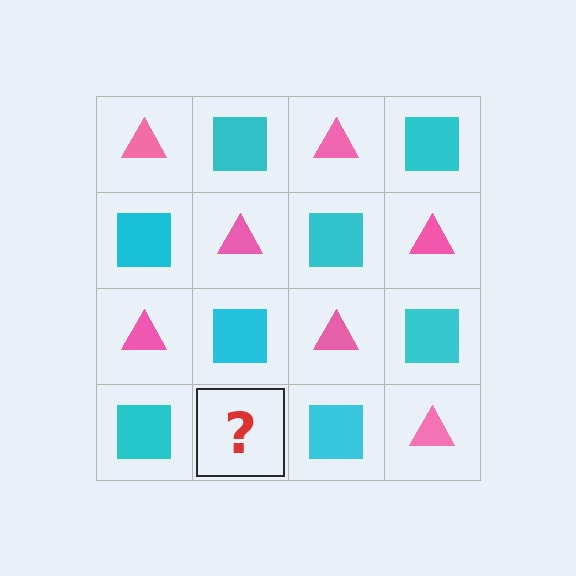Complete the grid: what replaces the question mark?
The question mark should be replaced with a pink triangle.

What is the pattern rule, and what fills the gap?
The rule is that it alternates pink triangle and cyan square in a checkerboard pattern. The gap should be filled with a pink triangle.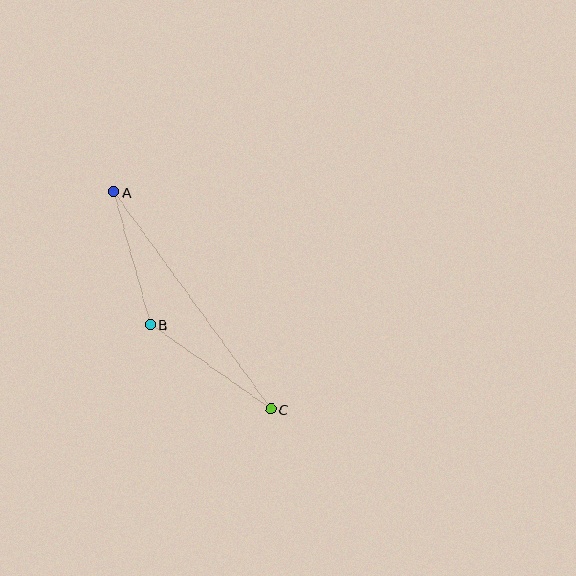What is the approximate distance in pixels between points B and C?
The distance between B and C is approximately 147 pixels.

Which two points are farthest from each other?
Points A and C are farthest from each other.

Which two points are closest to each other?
Points A and B are closest to each other.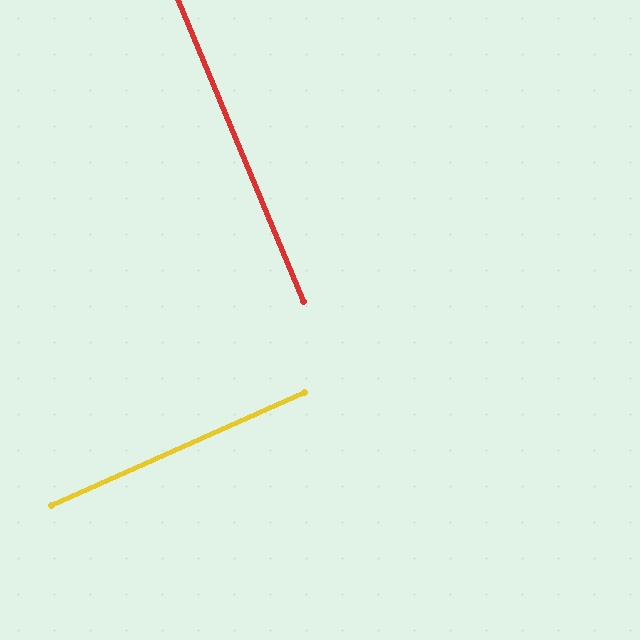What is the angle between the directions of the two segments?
Approximately 88 degrees.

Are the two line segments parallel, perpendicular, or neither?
Perpendicular — they meet at approximately 88°.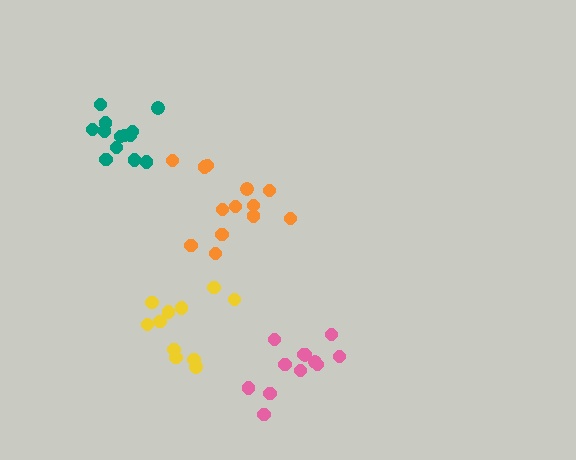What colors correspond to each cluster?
The clusters are colored: pink, teal, orange, yellow.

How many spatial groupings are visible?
There are 4 spatial groupings.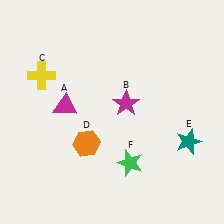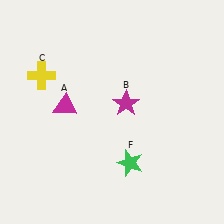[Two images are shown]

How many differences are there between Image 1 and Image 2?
There are 2 differences between the two images.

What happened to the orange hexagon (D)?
The orange hexagon (D) was removed in Image 2. It was in the bottom-left area of Image 1.